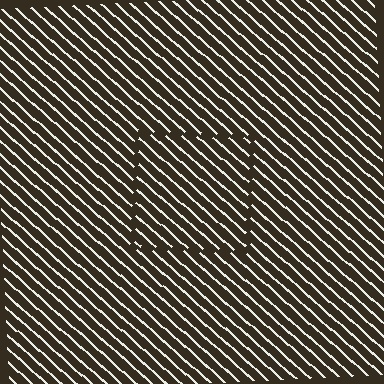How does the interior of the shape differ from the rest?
The interior of the shape contains the same grating, shifted by half a period — the contour is defined by the phase discontinuity where line-ends from the inner and outer gratings abut.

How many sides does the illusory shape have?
4 sides — the line-ends trace a square.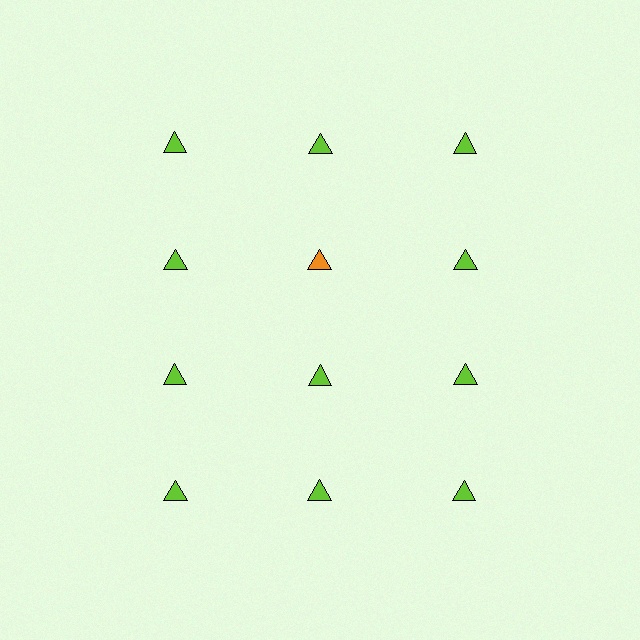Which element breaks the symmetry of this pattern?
The orange triangle in the second row, second from left column breaks the symmetry. All other shapes are lime triangles.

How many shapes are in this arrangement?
There are 12 shapes arranged in a grid pattern.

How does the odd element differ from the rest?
It has a different color: orange instead of lime.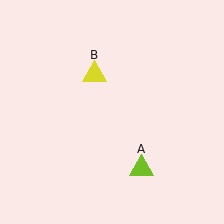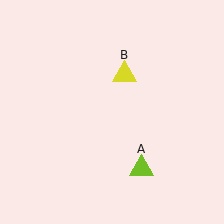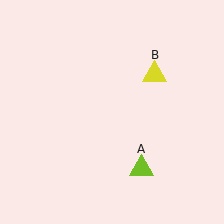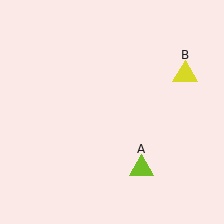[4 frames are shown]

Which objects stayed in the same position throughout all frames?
Lime triangle (object A) remained stationary.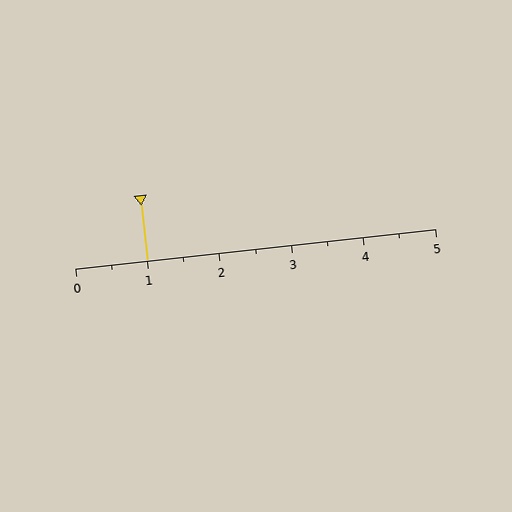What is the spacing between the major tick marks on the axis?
The major ticks are spaced 1 apart.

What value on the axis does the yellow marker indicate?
The marker indicates approximately 1.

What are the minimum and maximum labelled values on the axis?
The axis runs from 0 to 5.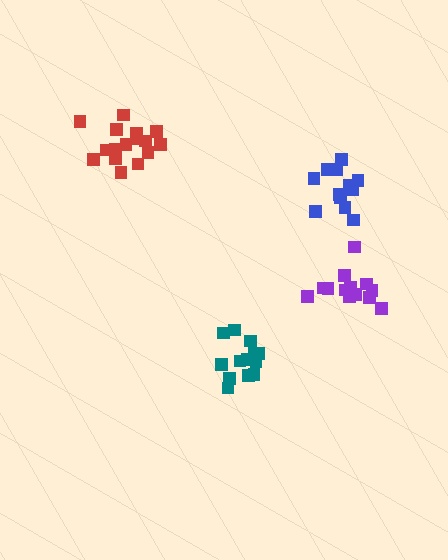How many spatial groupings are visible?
There are 4 spatial groupings.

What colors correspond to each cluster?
The clusters are colored: blue, red, teal, purple.